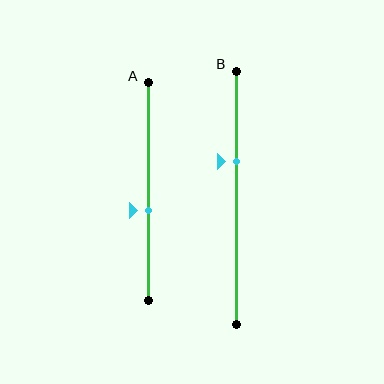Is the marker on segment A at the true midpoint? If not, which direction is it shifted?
No, the marker on segment A is shifted downward by about 9% of the segment length.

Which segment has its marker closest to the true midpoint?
Segment A has its marker closest to the true midpoint.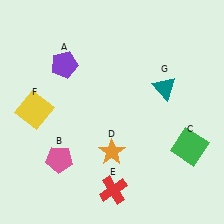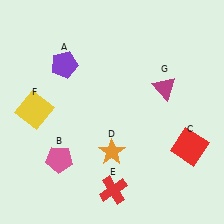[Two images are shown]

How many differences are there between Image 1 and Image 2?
There are 2 differences between the two images.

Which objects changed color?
C changed from green to red. G changed from teal to magenta.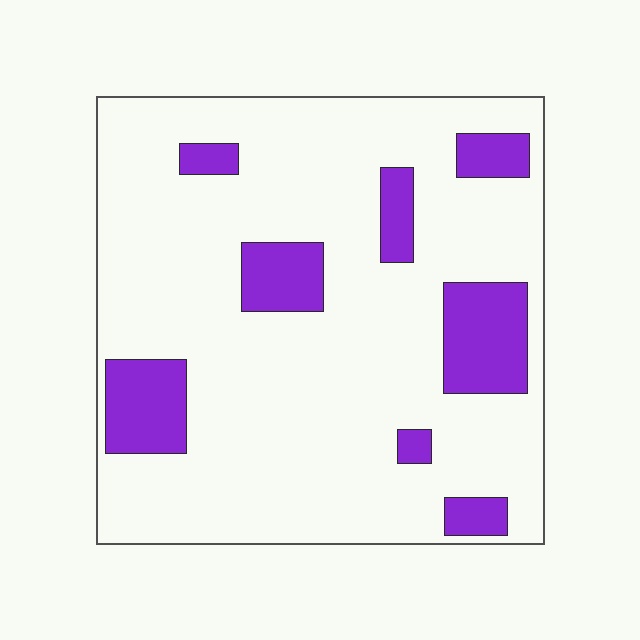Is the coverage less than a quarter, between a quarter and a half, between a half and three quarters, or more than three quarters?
Less than a quarter.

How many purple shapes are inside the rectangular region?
8.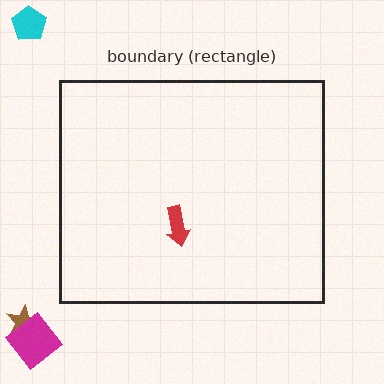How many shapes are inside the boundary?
1 inside, 3 outside.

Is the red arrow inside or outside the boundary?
Inside.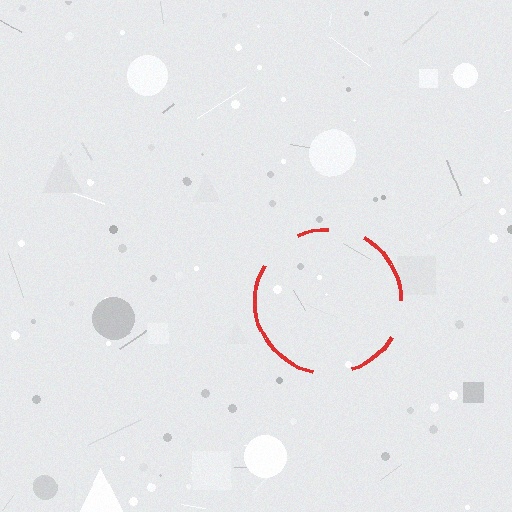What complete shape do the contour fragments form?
The contour fragments form a circle.